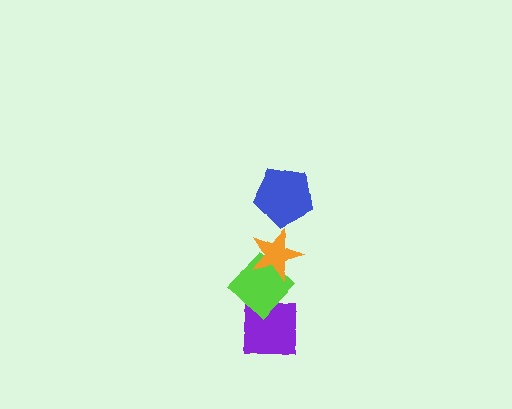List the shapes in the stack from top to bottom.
From top to bottom: the blue pentagon, the orange star, the lime diamond, the purple square.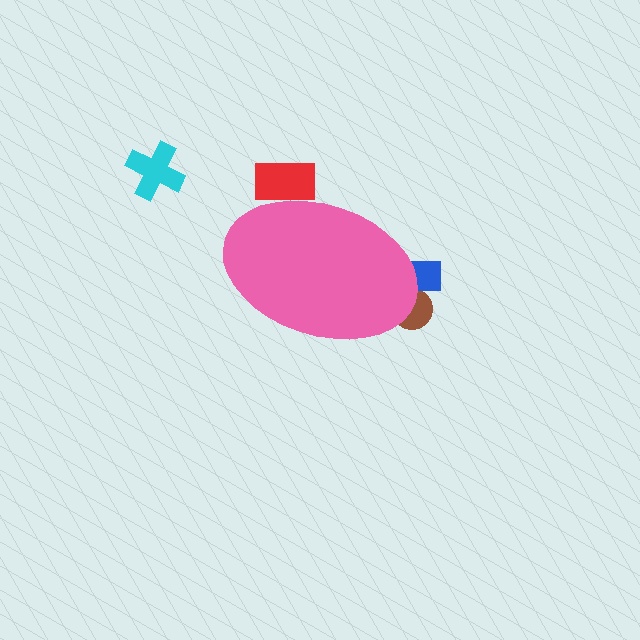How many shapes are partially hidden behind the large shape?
3 shapes are partially hidden.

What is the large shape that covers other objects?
A pink ellipse.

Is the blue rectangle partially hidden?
Yes, the blue rectangle is partially hidden behind the pink ellipse.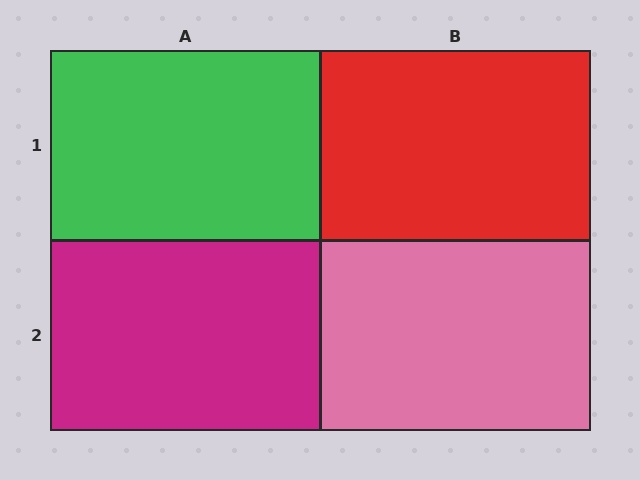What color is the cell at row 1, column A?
Green.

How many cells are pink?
1 cell is pink.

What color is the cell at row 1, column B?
Red.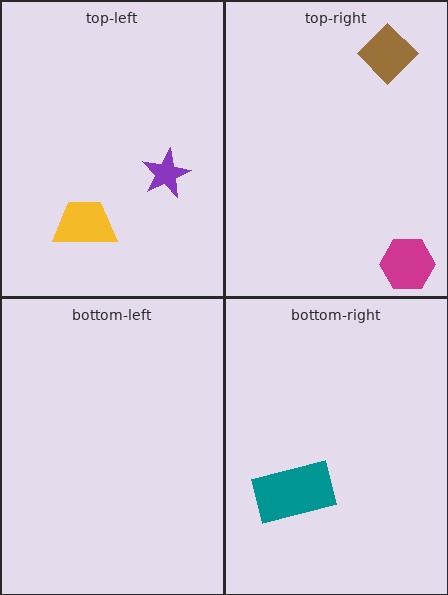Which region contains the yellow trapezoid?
The top-left region.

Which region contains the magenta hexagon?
The top-right region.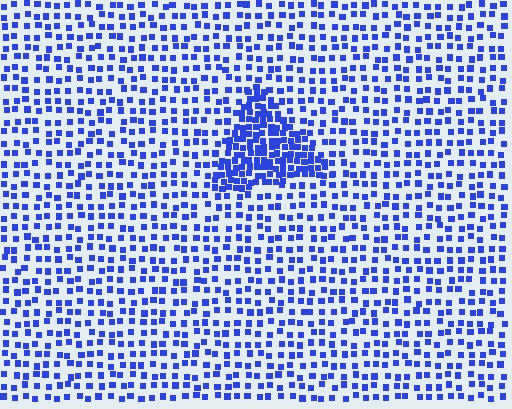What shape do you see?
I see a triangle.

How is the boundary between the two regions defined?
The boundary is defined by a change in element density (approximately 2.4x ratio). All elements are the same color, size, and shape.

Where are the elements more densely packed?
The elements are more densely packed inside the triangle boundary.